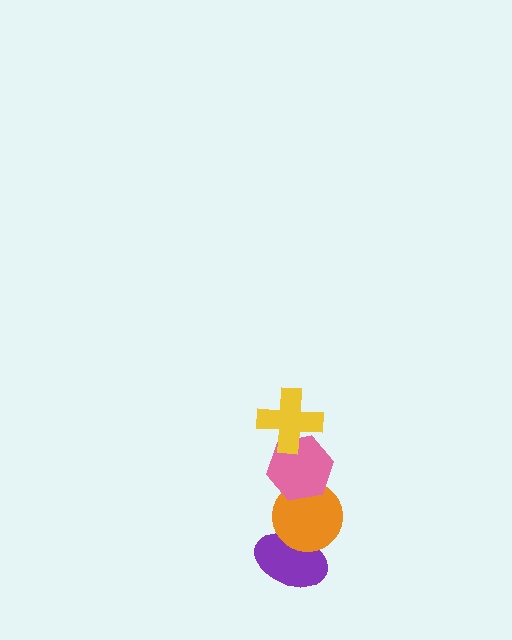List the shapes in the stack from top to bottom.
From top to bottom: the yellow cross, the pink hexagon, the orange circle, the purple ellipse.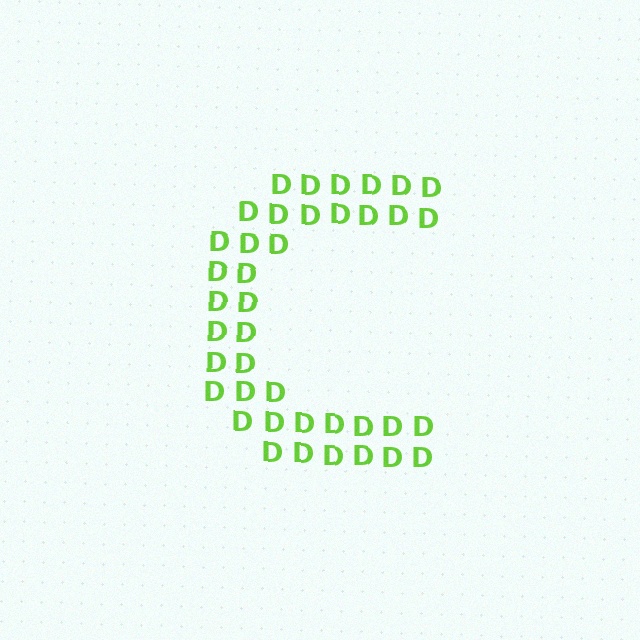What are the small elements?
The small elements are letter D's.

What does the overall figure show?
The overall figure shows the letter C.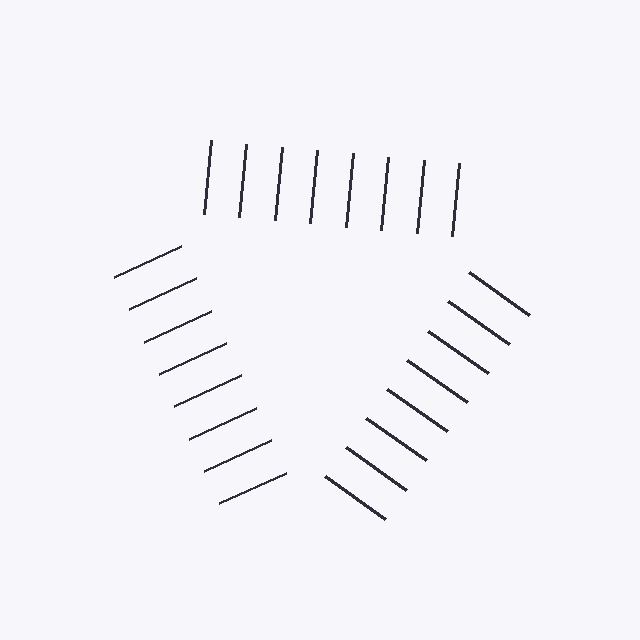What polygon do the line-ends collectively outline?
An illusory triangle — the line segments terminate on its edges but no continuous stroke is drawn.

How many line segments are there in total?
24 — 8 along each of the 3 edges.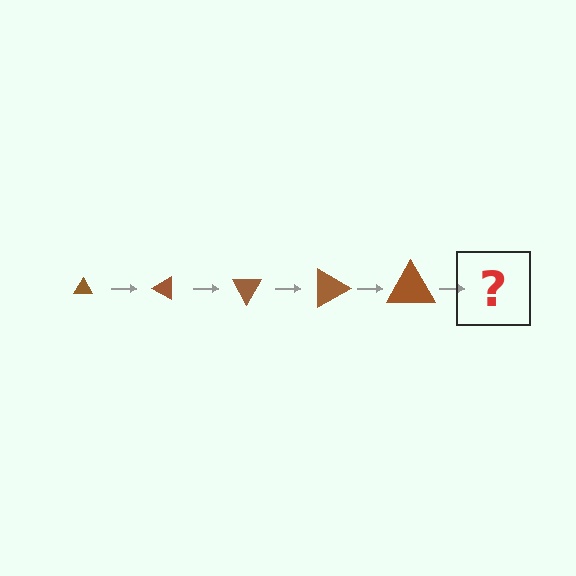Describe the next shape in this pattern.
It should be a triangle, larger than the previous one and rotated 150 degrees from the start.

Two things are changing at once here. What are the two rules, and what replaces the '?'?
The two rules are that the triangle grows larger each step and it rotates 30 degrees each step. The '?' should be a triangle, larger than the previous one and rotated 150 degrees from the start.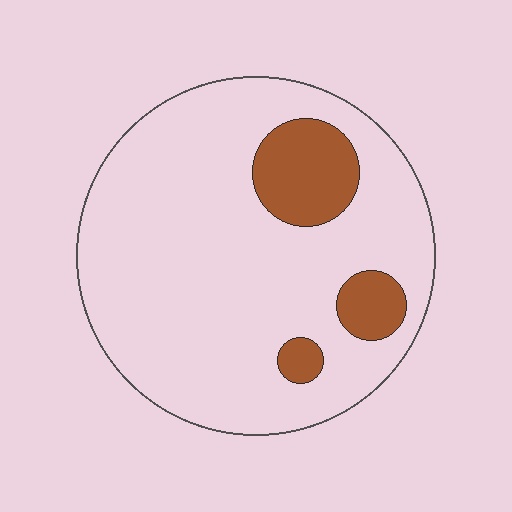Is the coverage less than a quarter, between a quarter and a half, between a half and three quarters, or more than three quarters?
Less than a quarter.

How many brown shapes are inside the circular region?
3.